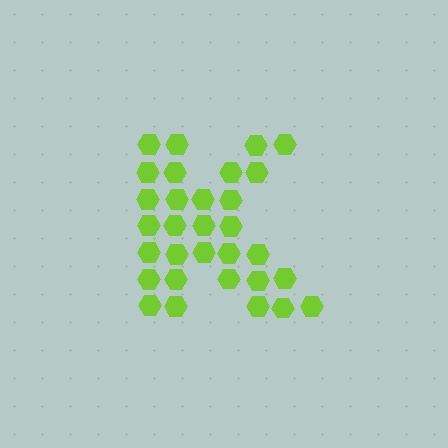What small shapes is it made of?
It is made of small hexagons.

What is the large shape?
The large shape is the letter K.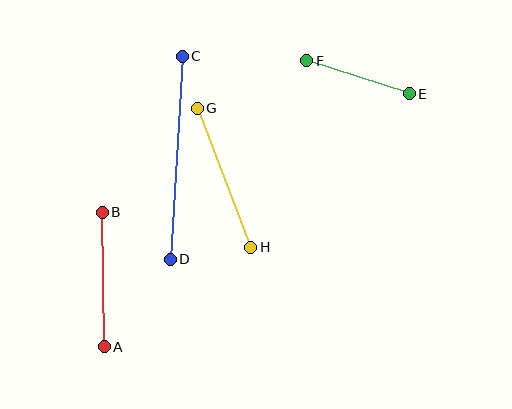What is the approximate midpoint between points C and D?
The midpoint is at approximately (176, 158) pixels.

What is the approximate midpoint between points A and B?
The midpoint is at approximately (103, 279) pixels.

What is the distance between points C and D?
The distance is approximately 203 pixels.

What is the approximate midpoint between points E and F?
The midpoint is at approximately (358, 77) pixels.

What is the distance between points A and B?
The distance is approximately 134 pixels.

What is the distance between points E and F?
The distance is approximately 108 pixels.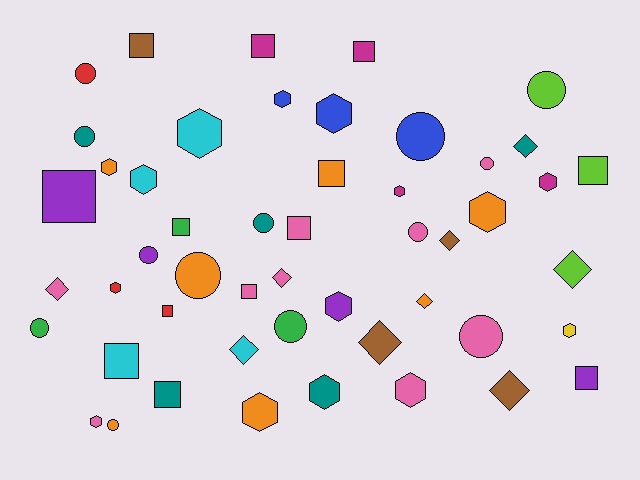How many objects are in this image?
There are 50 objects.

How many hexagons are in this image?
There are 15 hexagons.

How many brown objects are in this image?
There are 4 brown objects.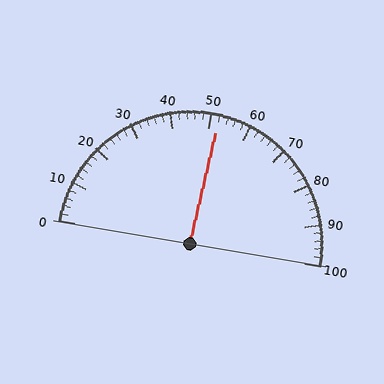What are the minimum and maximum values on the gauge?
The gauge ranges from 0 to 100.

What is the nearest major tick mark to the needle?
The nearest major tick mark is 50.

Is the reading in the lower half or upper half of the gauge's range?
The reading is in the upper half of the range (0 to 100).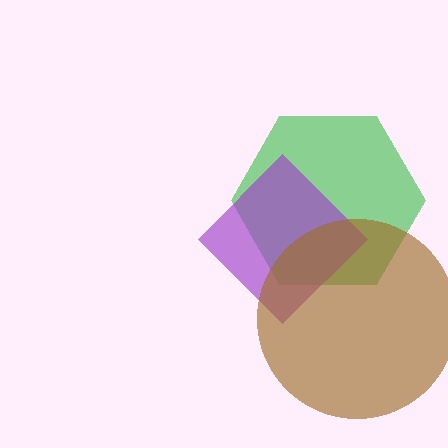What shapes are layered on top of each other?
The layered shapes are: a green hexagon, a purple diamond, a brown circle.